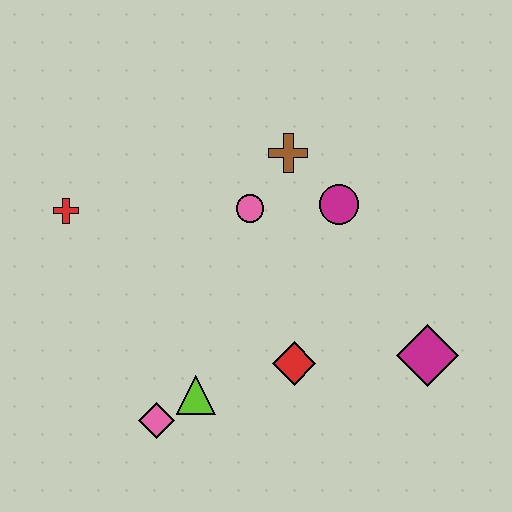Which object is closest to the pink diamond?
The lime triangle is closest to the pink diamond.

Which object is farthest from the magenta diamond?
The red cross is farthest from the magenta diamond.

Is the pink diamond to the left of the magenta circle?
Yes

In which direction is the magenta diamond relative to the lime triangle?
The magenta diamond is to the right of the lime triangle.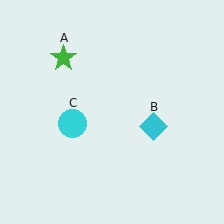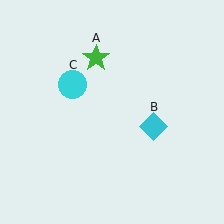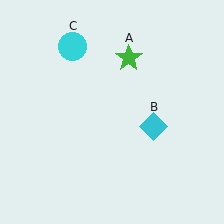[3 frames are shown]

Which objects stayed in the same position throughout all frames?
Cyan diamond (object B) remained stationary.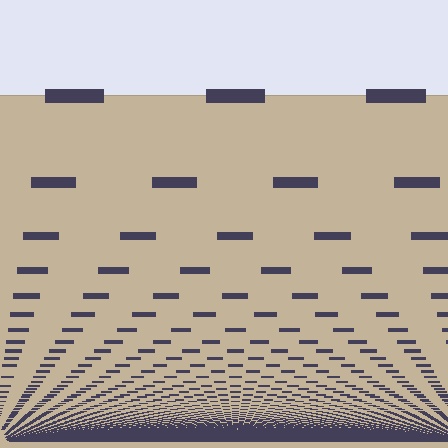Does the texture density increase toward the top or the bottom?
Density increases toward the bottom.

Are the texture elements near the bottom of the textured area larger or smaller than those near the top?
Smaller. The gradient is inverted — elements near the bottom are smaller and denser.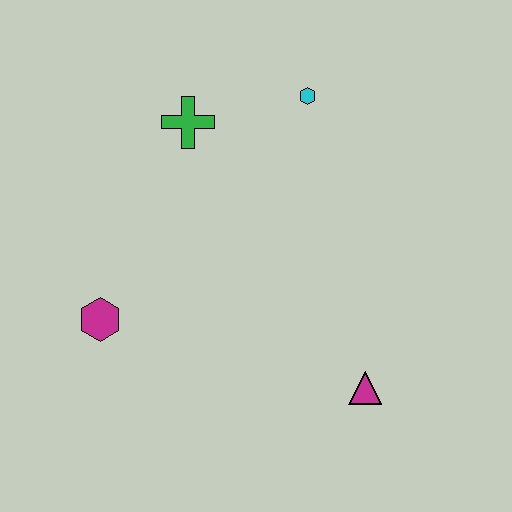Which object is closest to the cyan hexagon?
The green cross is closest to the cyan hexagon.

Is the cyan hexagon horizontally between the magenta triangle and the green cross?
Yes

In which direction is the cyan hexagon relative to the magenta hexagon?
The cyan hexagon is above the magenta hexagon.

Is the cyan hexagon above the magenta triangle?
Yes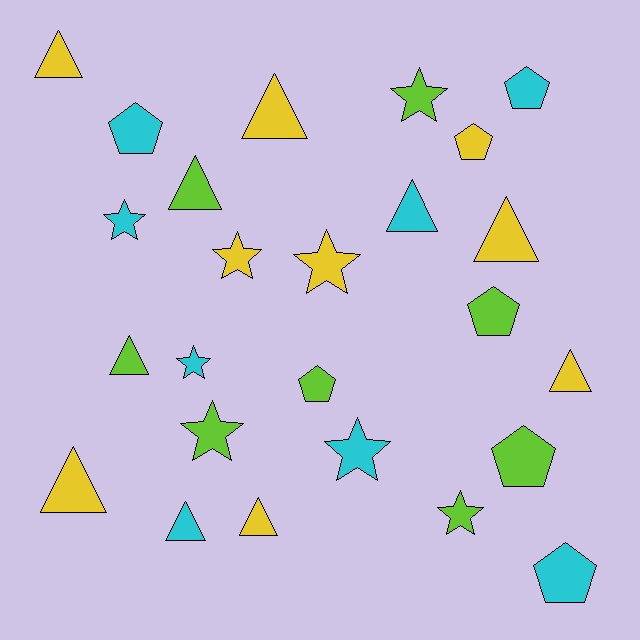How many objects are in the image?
There are 25 objects.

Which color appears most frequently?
Yellow, with 9 objects.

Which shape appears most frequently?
Triangle, with 10 objects.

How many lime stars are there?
There are 3 lime stars.